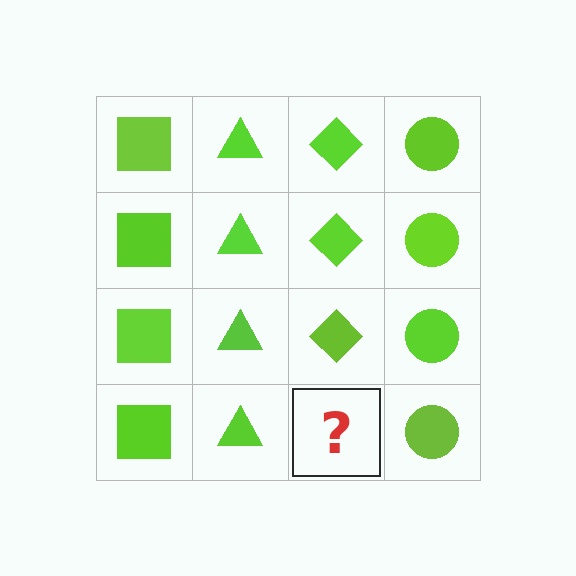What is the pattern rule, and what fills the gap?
The rule is that each column has a consistent shape. The gap should be filled with a lime diamond.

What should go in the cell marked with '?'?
The missing cell should contain a lime diamond.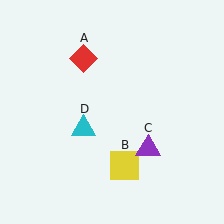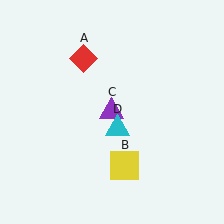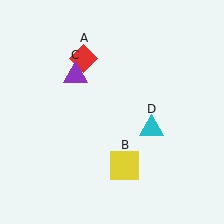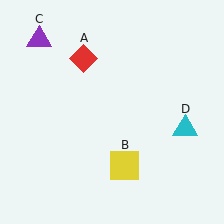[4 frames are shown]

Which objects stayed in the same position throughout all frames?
Red diamond (object A) and yellow square (object B) remained stationary.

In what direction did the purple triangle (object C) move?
The purple triangle (object C) moved up and to the left.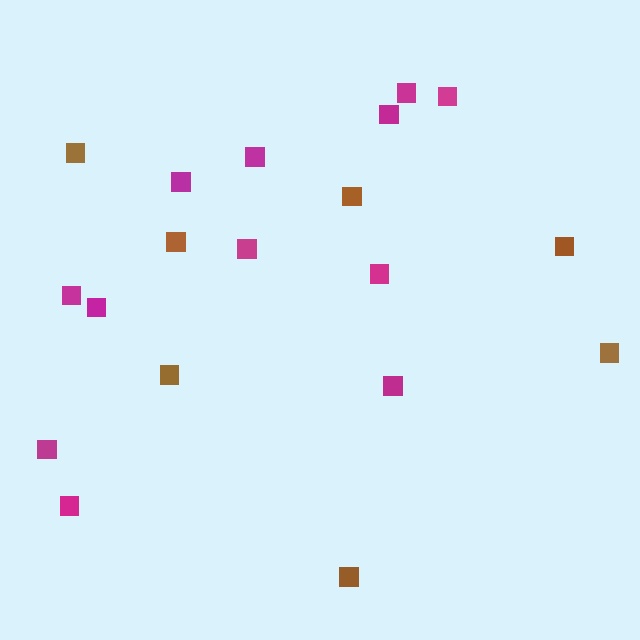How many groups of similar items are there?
There are 2 groups: one group of brown squares (7) and one group of magenta squares (12).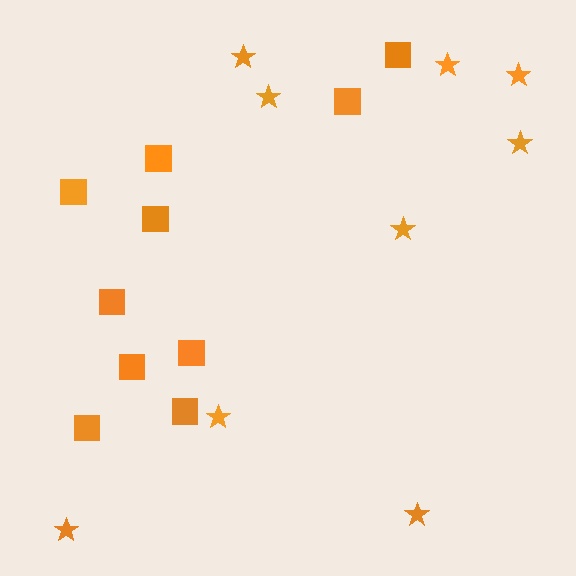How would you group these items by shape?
There are 2 groups: one group of stars (9) and one group of squares (10).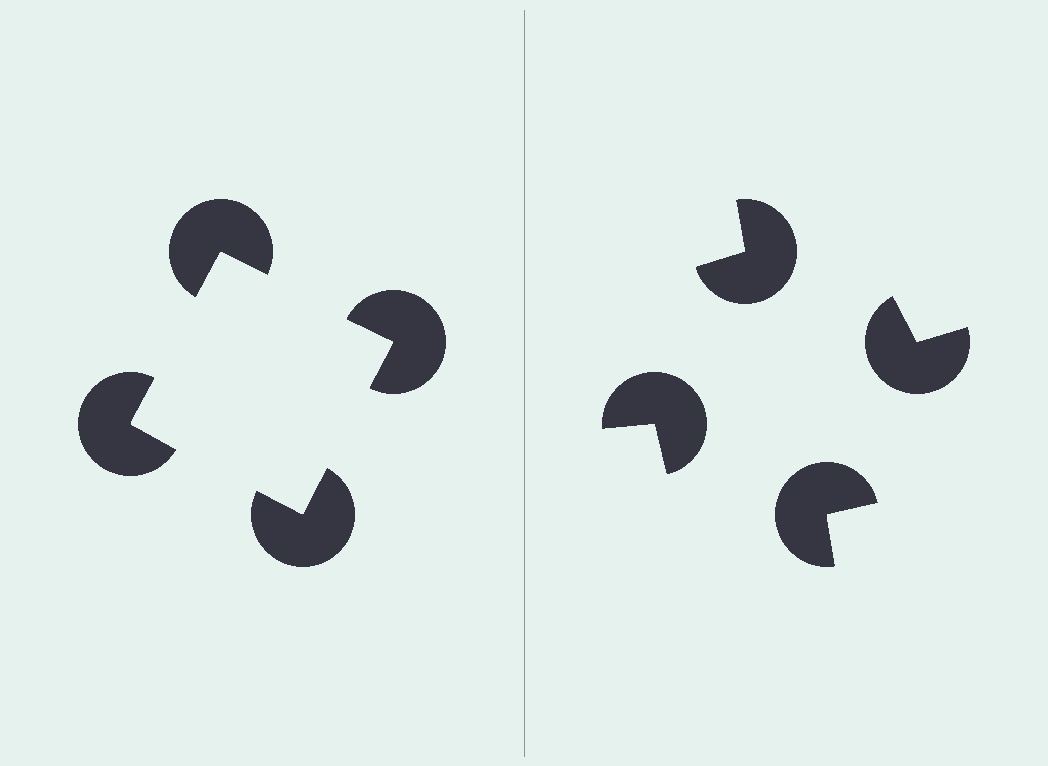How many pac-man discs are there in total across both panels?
8 — 4 on each side.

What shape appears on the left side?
An illusory square.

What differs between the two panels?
The pac-man discs are positioned identically on both sides; only the wedge orientations differ. On the left they align to a square; on the right they are misaligned.